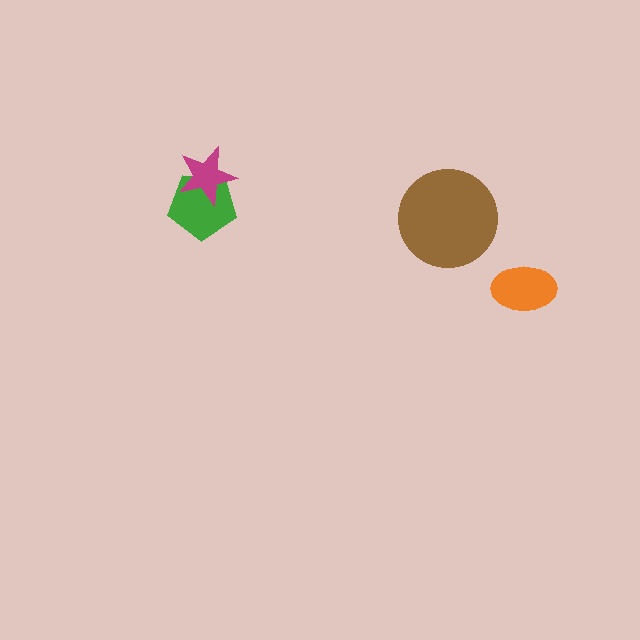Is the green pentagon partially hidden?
Yes, it is partially covered by another shape.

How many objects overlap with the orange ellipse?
0 objects overlap with the orange ellipse.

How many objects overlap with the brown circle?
0 objects overlap with the brown circle.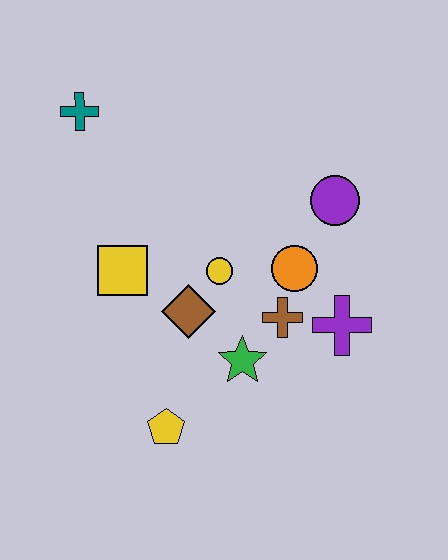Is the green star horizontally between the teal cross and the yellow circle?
No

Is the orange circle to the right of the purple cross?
No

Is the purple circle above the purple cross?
Yes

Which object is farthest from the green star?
The teal cross is farthest from the green star.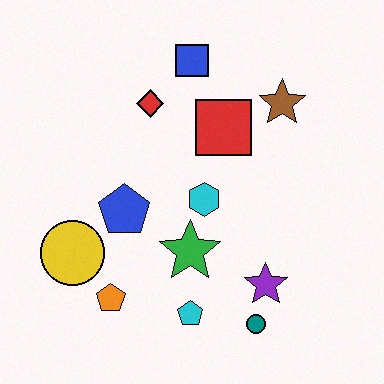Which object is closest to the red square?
The brown star is closest to the red square.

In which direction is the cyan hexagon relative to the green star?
The cyan hexagon is above the green star.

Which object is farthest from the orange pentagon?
The brown star is farthest from the orange pentagon.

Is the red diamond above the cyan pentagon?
Yes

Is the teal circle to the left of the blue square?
No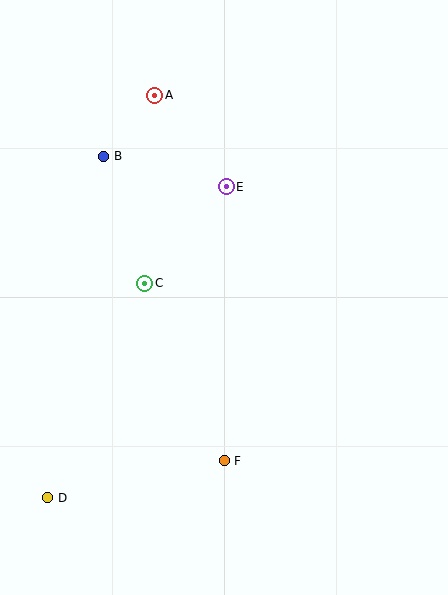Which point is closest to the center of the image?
Point C at (145, 283) is closest to the center.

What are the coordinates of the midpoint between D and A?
The midpoint between D and A is at (101, 297).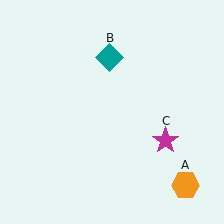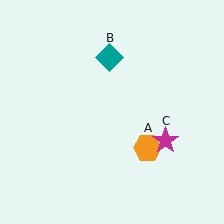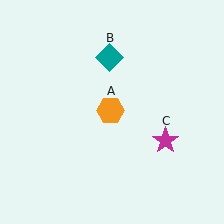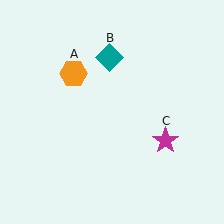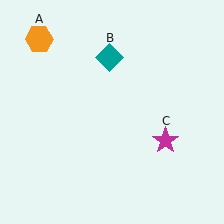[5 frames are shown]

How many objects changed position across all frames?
1 object changed position: orange hexagon (object A).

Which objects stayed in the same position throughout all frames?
Teal diamond (object B) and magenta star (object C) remained stationary.